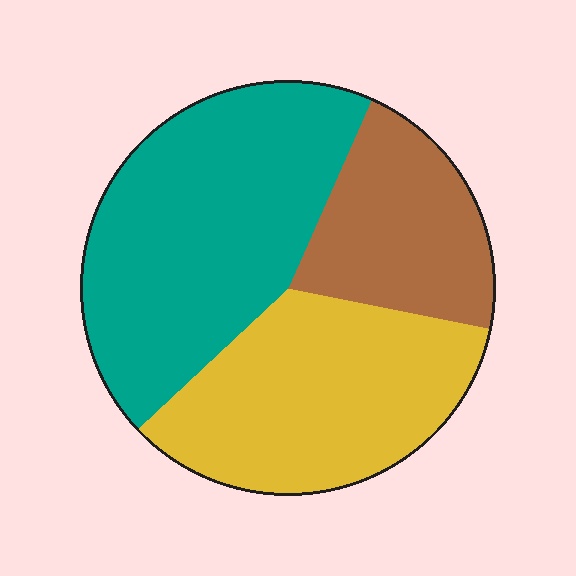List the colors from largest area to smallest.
From largest to smallest: teal, yellow, brown.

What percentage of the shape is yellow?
Yellow covers 35% of the shape.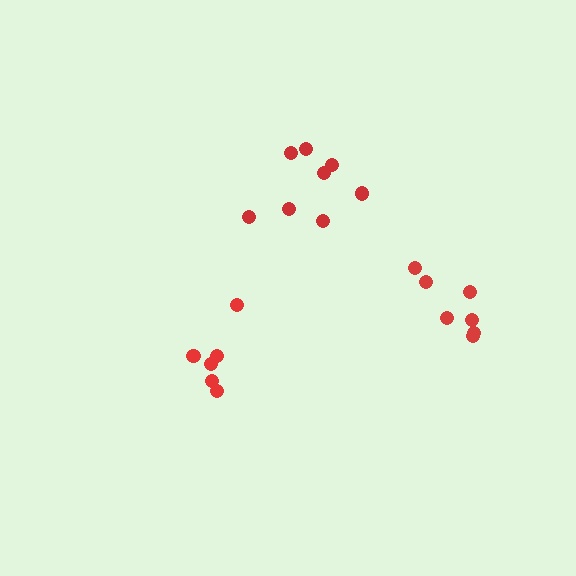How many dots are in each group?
Group 1: 6 dots, Group 2: 8 dots, Group 3: 7 dots (21 total).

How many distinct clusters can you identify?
There are 3 distinct clusters.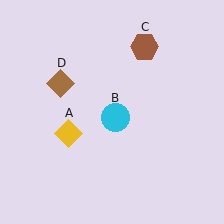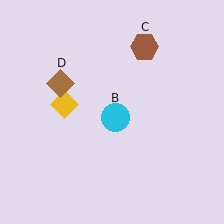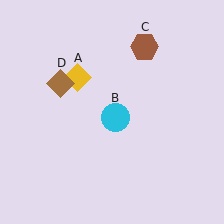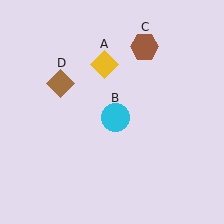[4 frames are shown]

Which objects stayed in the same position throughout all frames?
Cyan circle (object B) and brown hexagon (object C) and brown diamond (object D) remained stationary.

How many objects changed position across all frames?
1 object changed position: yellow diamond (object A).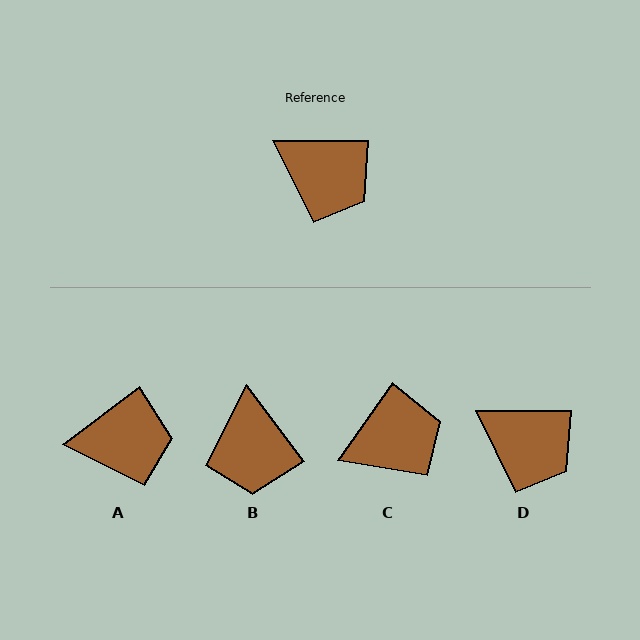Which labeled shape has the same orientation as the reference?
D.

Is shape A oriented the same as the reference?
No, it is off by about 37 degrees.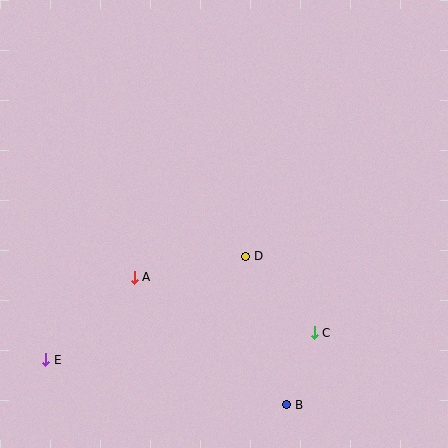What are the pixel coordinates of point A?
Point A is at (134, 277).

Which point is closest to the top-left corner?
Point A is closest to the top-left corner.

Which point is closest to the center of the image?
Point D at (246, 256) is closest to the center.